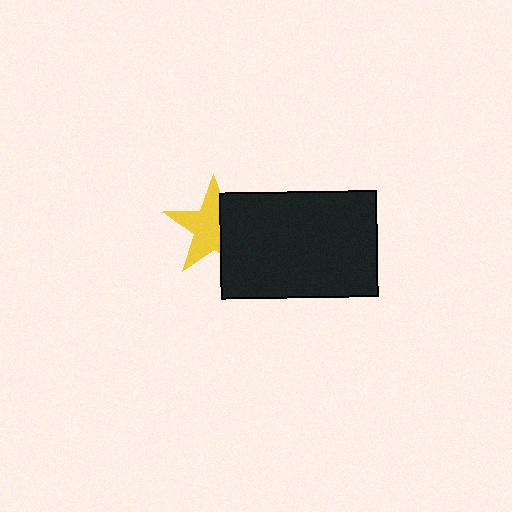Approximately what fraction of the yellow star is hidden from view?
Roughly 40% of the yellow star is hidden behind the black rectangle.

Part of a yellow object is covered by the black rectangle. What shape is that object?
It is a star.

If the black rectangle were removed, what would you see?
You would see the complete yellow star.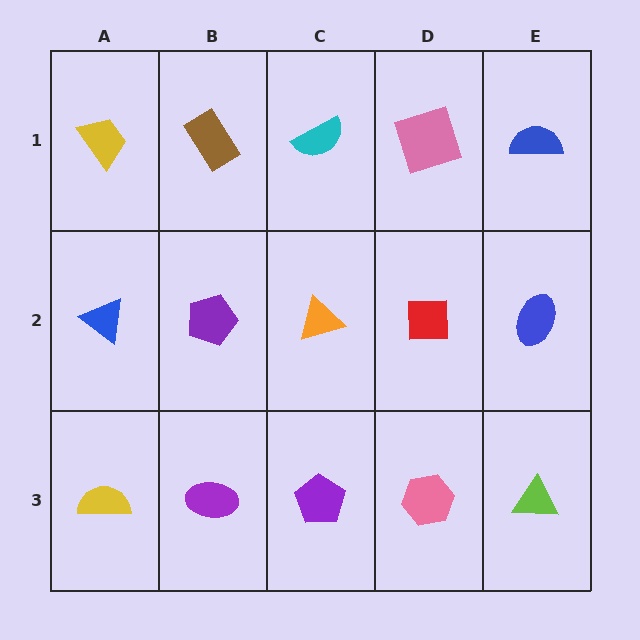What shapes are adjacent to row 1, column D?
A red square (row 2, column D), a cyan semicircle (row 1, column C), a blue semicircle (row 1, column E).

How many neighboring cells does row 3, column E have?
2.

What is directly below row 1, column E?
A blue ellipse.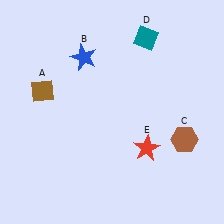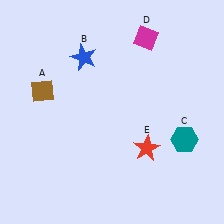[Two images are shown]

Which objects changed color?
C changed from brown to teal. D changed from teal to magenta.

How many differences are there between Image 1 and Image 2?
There are 2 differences between the two images.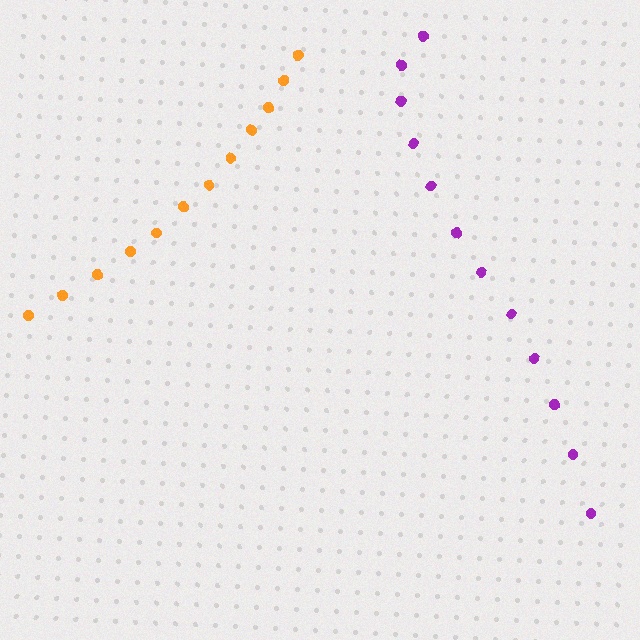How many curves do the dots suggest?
There are 2 distinct paths.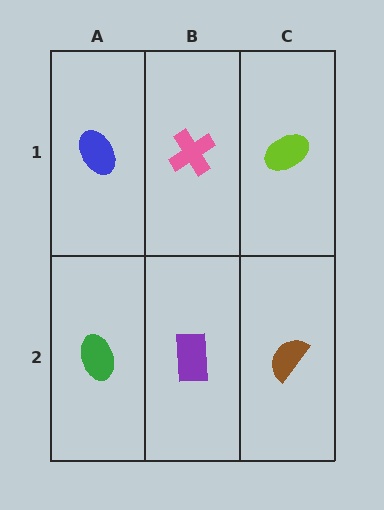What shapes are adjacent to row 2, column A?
A blue ellipse (row 1, column A), a purple rectangle (row 2, column B).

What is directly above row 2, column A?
A blue ellipse.